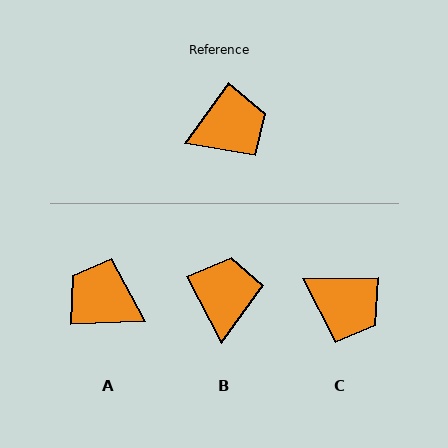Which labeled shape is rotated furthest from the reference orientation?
A, about 127 degrees away.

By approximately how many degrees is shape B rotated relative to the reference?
Approximately 63 degrees counter-clockwise.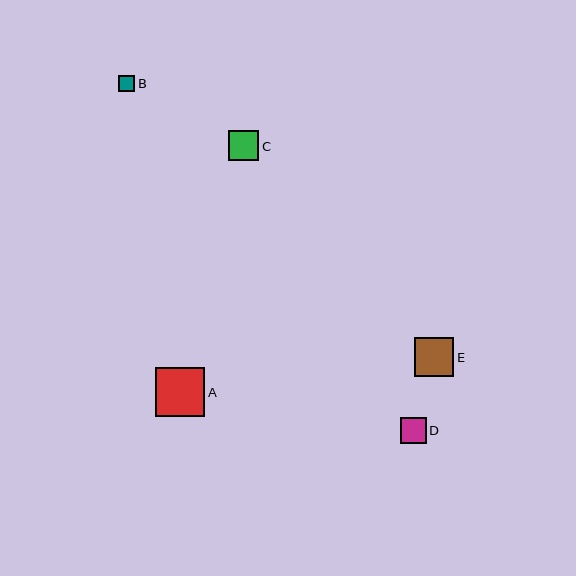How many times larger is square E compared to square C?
Square E is approximately 1.3 times the size of square C.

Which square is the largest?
Square A is the largest with a size of approximately 49 pixels.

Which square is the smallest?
Square B is the smallest with a size of approximately 16 pixels.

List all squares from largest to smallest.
From largest to smallest: A, E, C, D, B.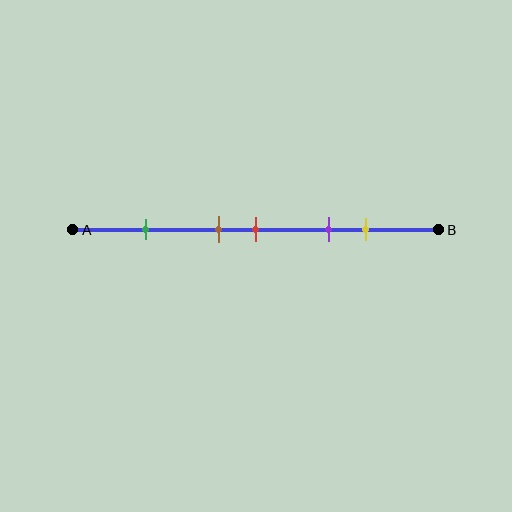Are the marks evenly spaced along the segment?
No, the marks are not evenly spaced.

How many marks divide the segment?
There are 5 marks dividing the segment.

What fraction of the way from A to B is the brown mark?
The brown mark is approximately 40% (0.4) of the way from A to B.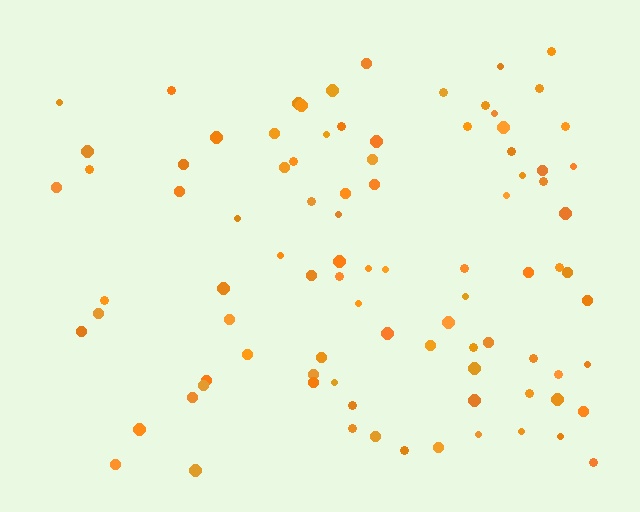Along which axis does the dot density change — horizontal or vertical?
Horizontal.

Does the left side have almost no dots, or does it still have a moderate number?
Still a moderate number, just noticeably fewer than the right.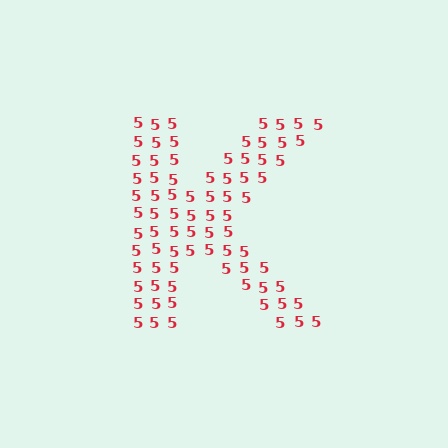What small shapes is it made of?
It is made of small digit 5's.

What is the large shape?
The large shape is the letter K.